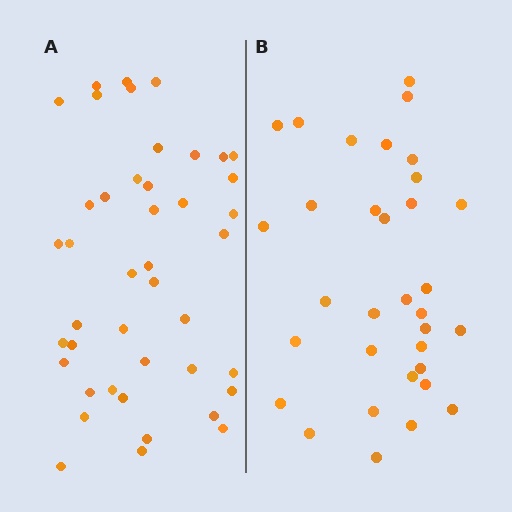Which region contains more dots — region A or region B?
Region A (the left region) has more dots.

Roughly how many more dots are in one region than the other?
Region A has roughly 10 or so more dots than region B.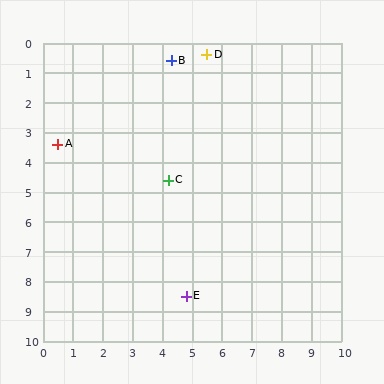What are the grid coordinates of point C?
Point C is at approximately (4.2, 4.6).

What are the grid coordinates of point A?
Point A is at approximately (0.5, 3.4).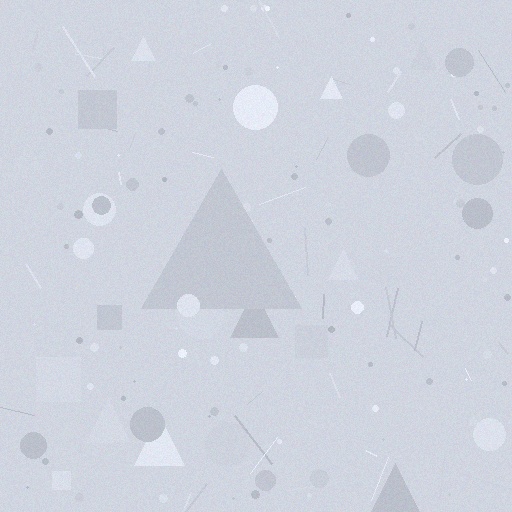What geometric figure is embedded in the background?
A triangle is embedded in the background.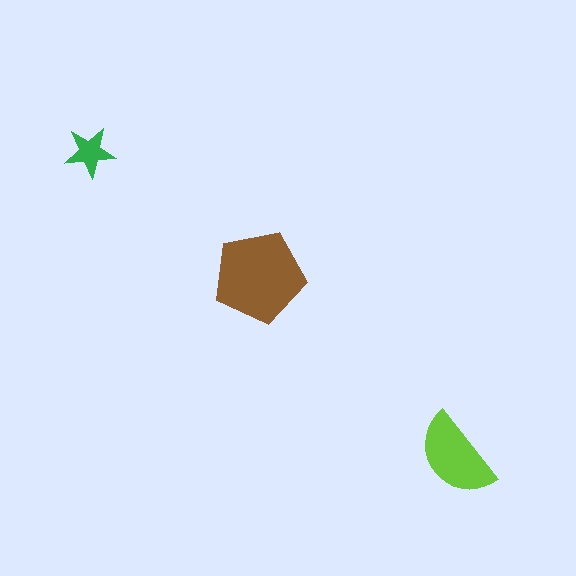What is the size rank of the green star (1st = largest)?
3rd.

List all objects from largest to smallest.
The brown pentagon, the lime semicircle, the green star.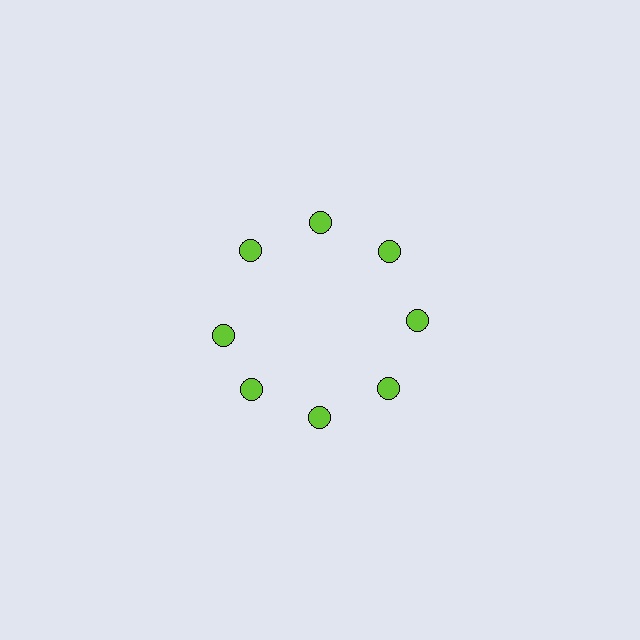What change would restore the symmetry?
The symmetry would be restored by rotating it back into even spacing with its neighbors so that all 8 circles sit at equal angles and equal distance from the center.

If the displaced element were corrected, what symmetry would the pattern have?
It would have 8-fold rotational symmetry — the pattern would map onto itself every 45 degrees.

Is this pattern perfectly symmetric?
No. The 8 lime circles are arranged in a ring, but one element near the 9 o'clock position is rotated out of alignment along the ring, breaking the 8-fold rotational symmetry.